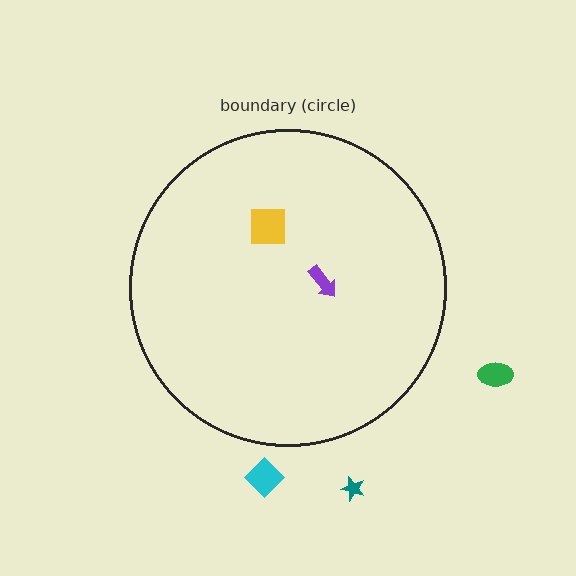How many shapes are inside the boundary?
2 inside, 3 outside.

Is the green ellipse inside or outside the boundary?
Outside.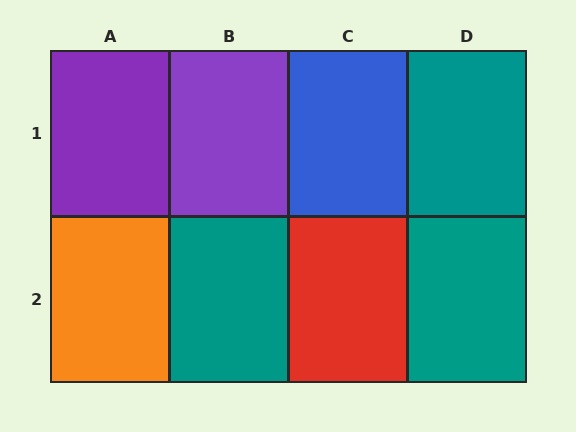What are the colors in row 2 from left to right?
Orange, teal, red, teal.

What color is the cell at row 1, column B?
Purple.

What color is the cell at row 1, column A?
Purple.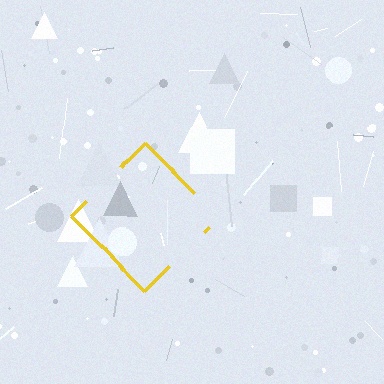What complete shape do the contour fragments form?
The contour fragments form a diamond.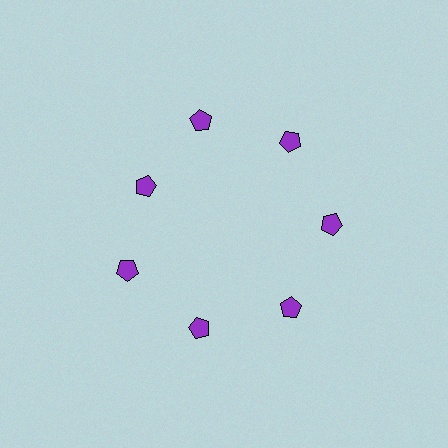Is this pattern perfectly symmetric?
No. The 7 purple pentagons are arranged in a ring, but one element near the 10 o'clock position is pulled inward toward the center, breaking the 7-fold rotational symmetry.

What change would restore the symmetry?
The symmetry would be restored by moving it outward, back onto the ring so that all 7 pentagons sit at equal angles and equal distance from the center.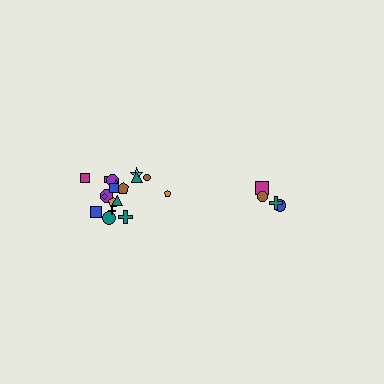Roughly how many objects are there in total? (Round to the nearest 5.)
Roughly 20 objects in total.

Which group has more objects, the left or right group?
The left group.